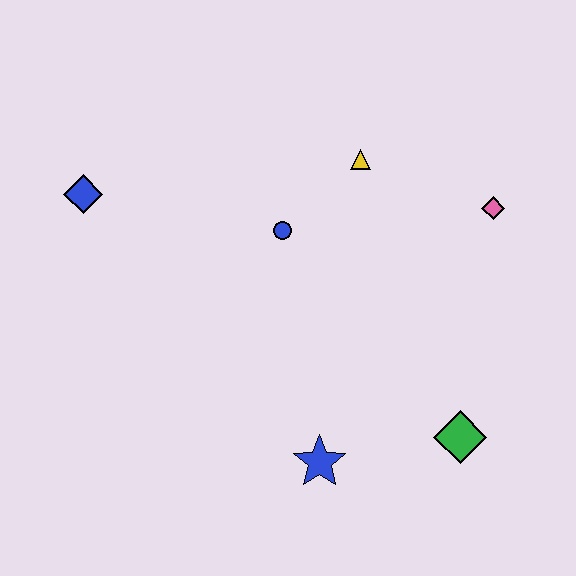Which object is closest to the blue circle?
The yellow triangle is closest to the blue circle.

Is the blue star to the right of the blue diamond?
Yes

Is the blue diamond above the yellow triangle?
No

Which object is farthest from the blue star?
The blue diamond is farthest from the blue star.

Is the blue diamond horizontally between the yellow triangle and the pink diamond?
No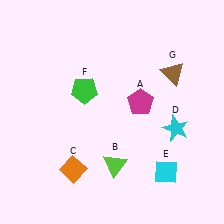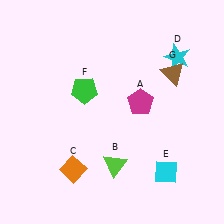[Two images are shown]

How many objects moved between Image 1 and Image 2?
1 object moved between the two images.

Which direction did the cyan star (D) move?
The cyan star (D) moved up.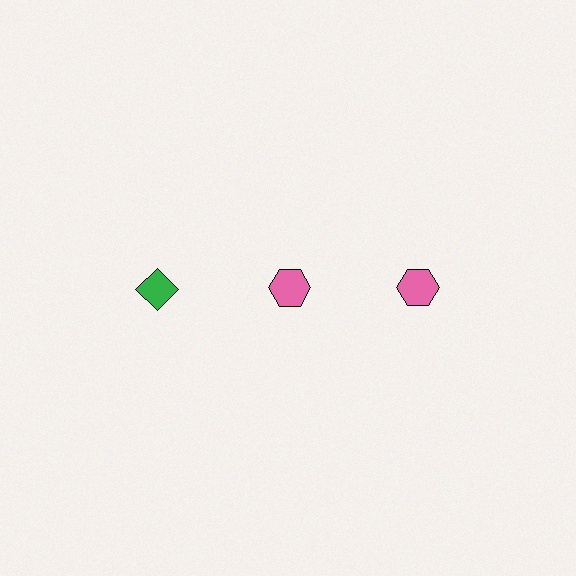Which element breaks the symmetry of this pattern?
The green diamond in the top row, leftmost column breaks the symmetry. All other shapes are pink hexagons.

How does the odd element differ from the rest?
It differs in both color (green instead of pink) and shape (diamond instead of hexagon).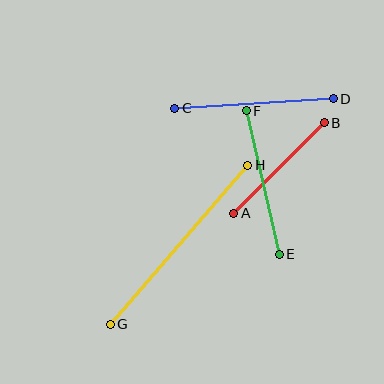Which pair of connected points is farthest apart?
Points G and H are farthest apart.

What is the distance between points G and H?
The distance is approximately 210 pixels.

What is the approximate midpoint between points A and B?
The midpoint is at approximately (279, 168) pixels.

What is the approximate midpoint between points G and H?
The midpoint is at approximately (179, 245) pixels.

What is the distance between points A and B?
The distance is approximately 128 pixels.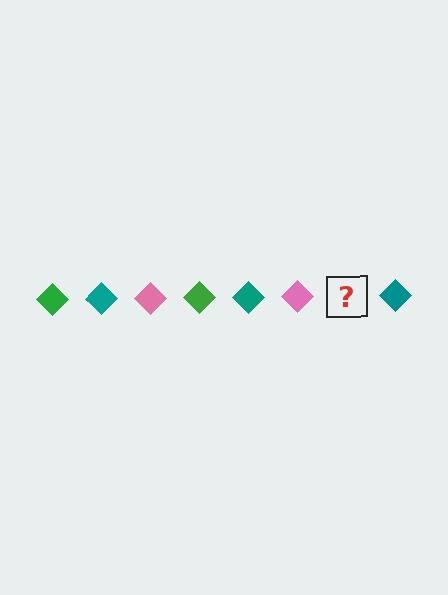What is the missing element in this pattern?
The missing element is a green diamond.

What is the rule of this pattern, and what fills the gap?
The rule is that the pattern cycles through green, teal, pink diamonds. The gap should be filled with a green diamond.